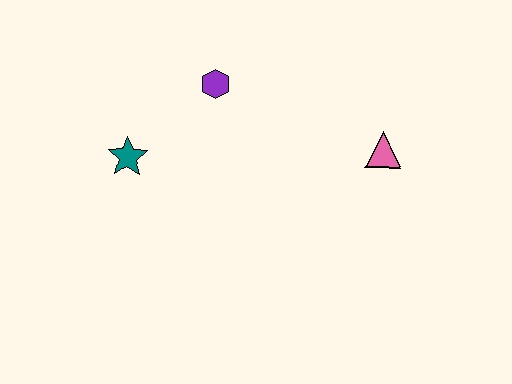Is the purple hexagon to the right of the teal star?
Yes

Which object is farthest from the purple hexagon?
The pink triangle is farthest from the purple hexagon.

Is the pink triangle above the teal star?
Yes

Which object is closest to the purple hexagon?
The teal star is closest to the purple hexagon.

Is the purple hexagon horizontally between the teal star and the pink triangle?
Yes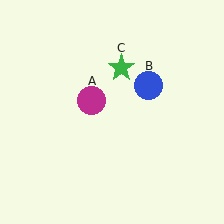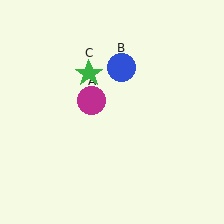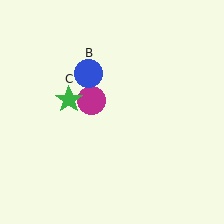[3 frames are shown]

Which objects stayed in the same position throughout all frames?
Magenta circle (object A) remained stationary.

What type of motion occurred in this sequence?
The blue circle (object B), green star (object C) rotated counterclockwise around the center of the scene.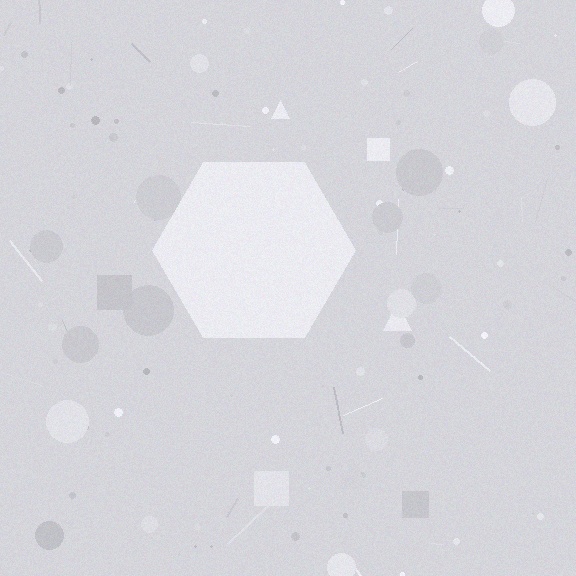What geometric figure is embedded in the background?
A hexagon is embedded in the background.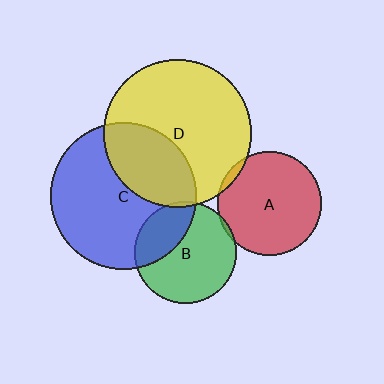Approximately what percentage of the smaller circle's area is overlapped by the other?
Approximately 5%.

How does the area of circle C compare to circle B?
Approximately 2.1 times.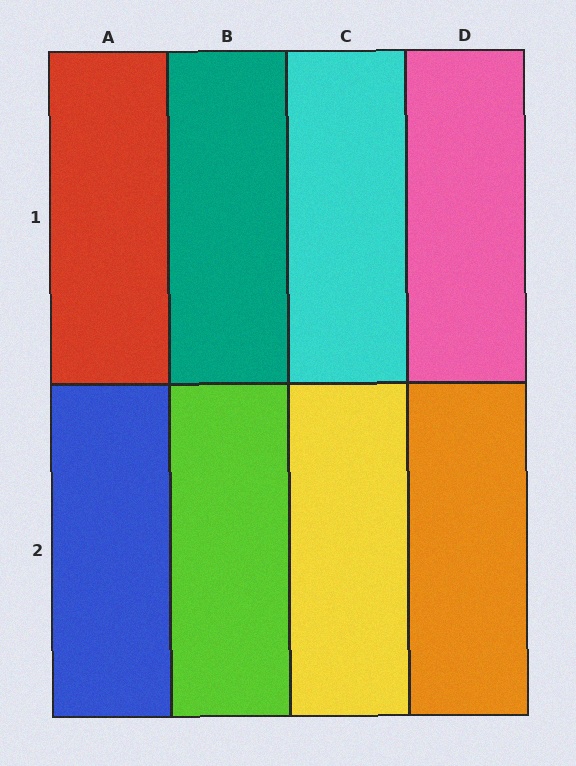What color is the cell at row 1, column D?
Pink.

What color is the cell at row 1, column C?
Cyan.